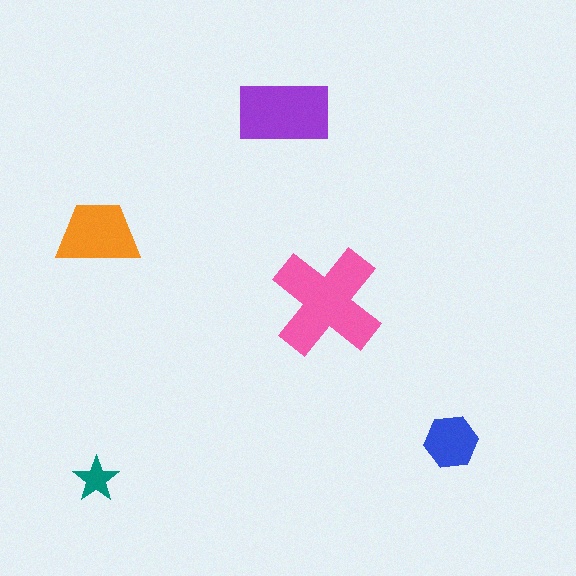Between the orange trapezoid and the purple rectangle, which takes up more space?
The purple rectangle.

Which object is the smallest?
The teal star.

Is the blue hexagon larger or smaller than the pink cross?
Smaller.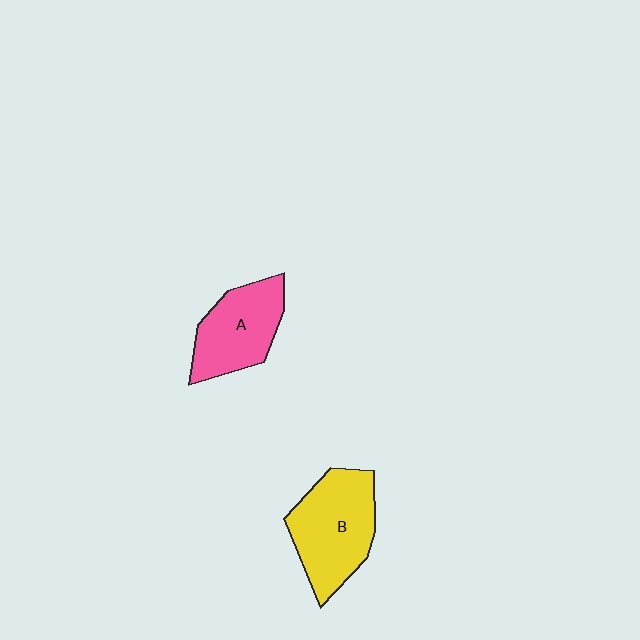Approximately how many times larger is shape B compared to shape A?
Approximately 1.3 times.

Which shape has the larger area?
Shape B (yellow).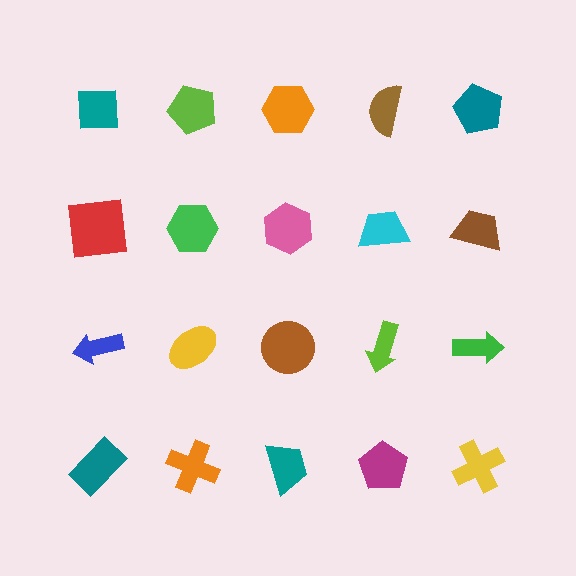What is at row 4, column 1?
A teal rectangle.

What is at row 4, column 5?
A yellow cross.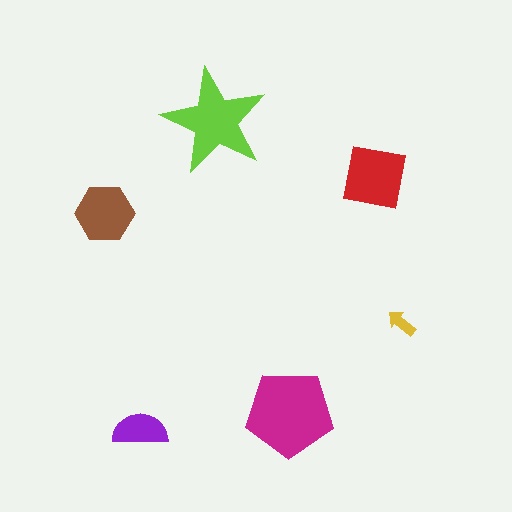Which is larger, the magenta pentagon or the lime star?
The magenta pentagon.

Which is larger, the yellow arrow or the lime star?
The lime star.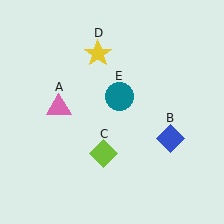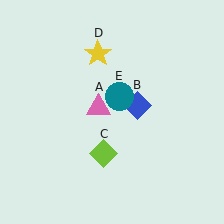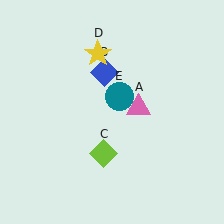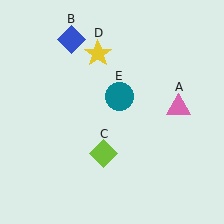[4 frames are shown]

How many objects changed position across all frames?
2 objects changed position: pink triangle (object A), blue diamond (object B).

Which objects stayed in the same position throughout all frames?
Lime diamond (object C) and yellow star (object D) and teal circle (object E) remained stationary.